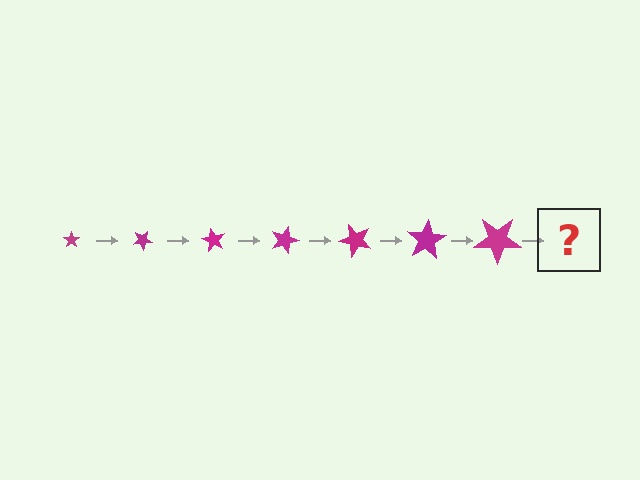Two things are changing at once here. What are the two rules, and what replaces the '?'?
The two rules are that the star grows larger each step and it rotates 30 degrees each step. The '?' should be a star, larger than the previous one and rotated 210 degrees from the start.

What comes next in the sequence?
The next element should be a star, larger than the previous one and rotated 210 degrees from the start.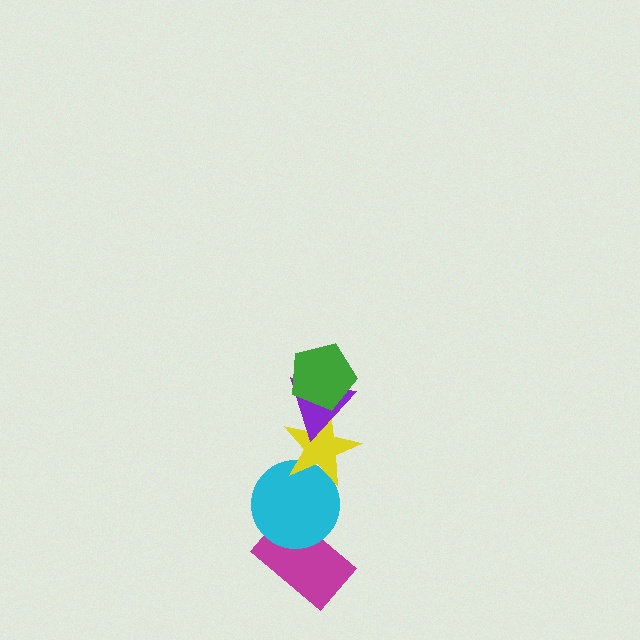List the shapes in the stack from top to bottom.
From top to bottom: the green pentagon, the purple triangle, the yellow star, the cyan circle, the magenta rectangle.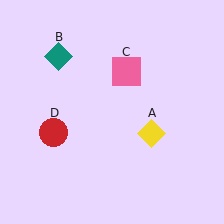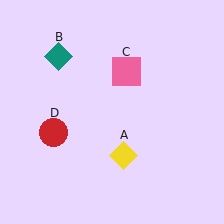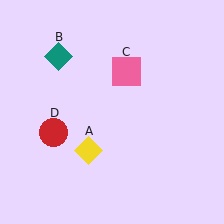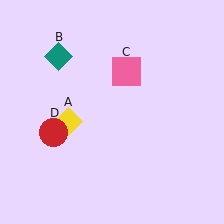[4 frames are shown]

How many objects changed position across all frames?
1 object changed position: yellow diamond (object A).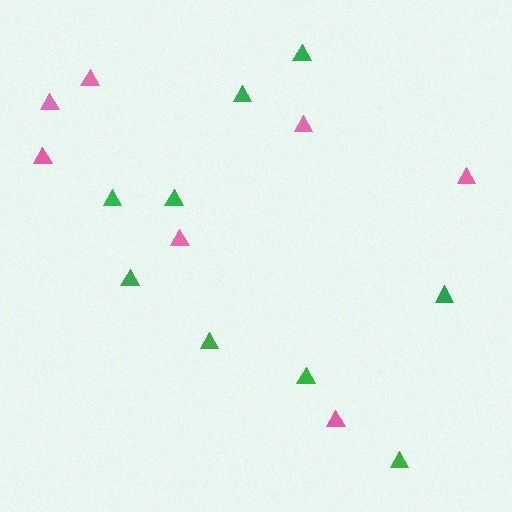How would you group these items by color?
There are 2 groups: one group of green triangles (9) and one group of pink triangles (7).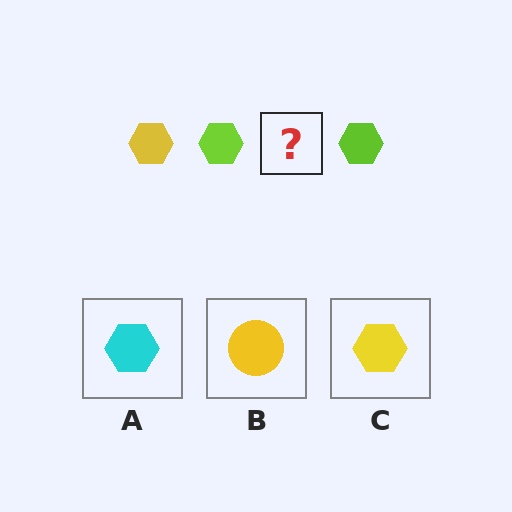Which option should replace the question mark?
Option C.